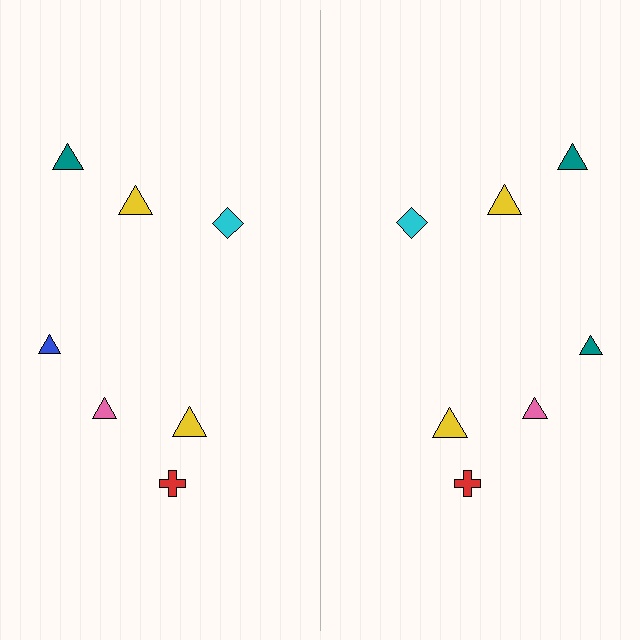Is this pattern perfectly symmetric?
No, the pattern is not perfectly symmetric. The teal triangle on the right side breaks the symmetry — its mirror counterpart is blue.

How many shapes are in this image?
There are 14 shapes in this image.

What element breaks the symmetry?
The teal triangle on the right side breaks the symmetry — its mirror counterpart is blue.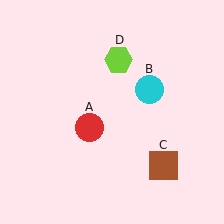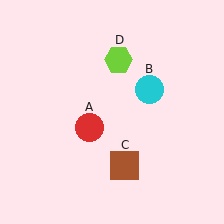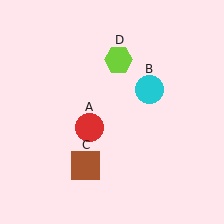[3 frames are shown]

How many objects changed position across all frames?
1 object changed position: brown square (object C).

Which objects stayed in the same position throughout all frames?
Red circle (object A) and cyan circle (object B) and lime hexagon (object D) remained stationary.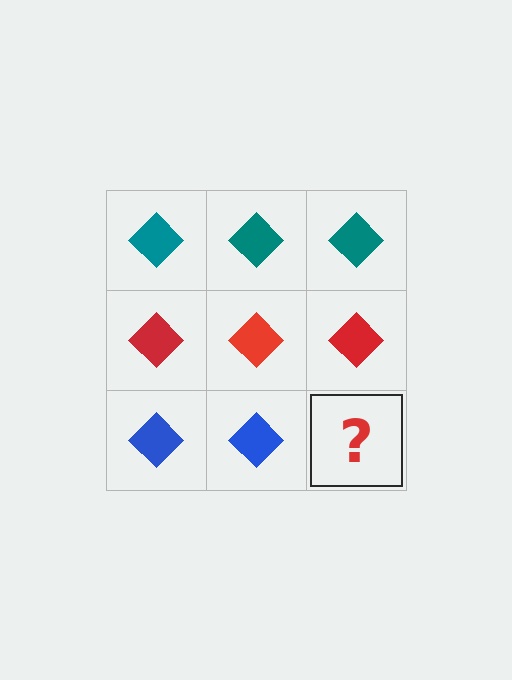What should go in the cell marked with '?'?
The missing cell should contain a blue diamond.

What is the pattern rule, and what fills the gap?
The rule is that each row has a consistent color. The gap should be filled with a blue diamond.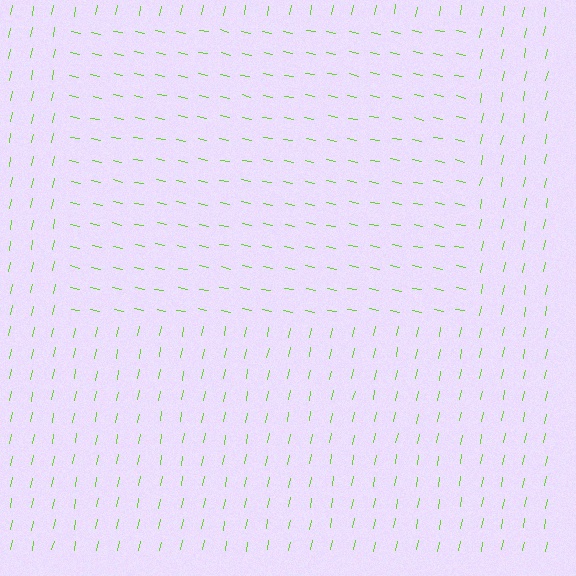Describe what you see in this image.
The image is filled with small lime line segments. A rectangle region in the image has lines oriented differently from the surrounding lines, creating a visible texture boundary.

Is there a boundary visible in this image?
Yes, there is a texture boundary formed by a change in line orientation.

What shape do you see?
I see a rectangle.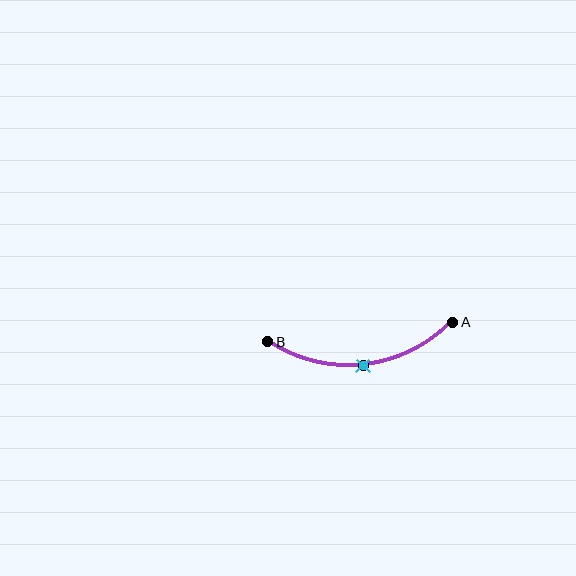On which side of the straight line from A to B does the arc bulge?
The arc bulges below the straight line connecting A and B.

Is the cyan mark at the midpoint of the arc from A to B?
Yes. The cyan mark lies on the arc at equal arc-length from both A and B — it is the arc midpoint.